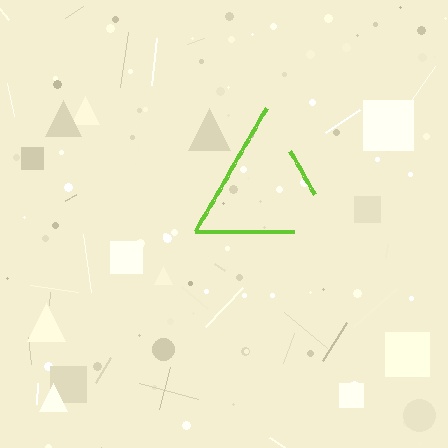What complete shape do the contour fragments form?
The contour fragments form a triangle.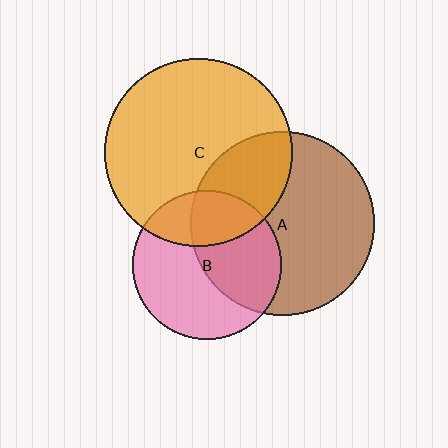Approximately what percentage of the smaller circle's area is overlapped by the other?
Approximately 45%.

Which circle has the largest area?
Circle C (orange).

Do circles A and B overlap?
Yes.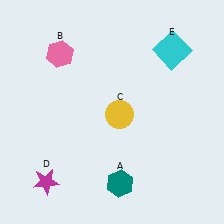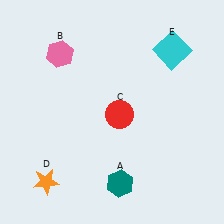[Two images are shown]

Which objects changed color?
C changed from yellow to red. D changed from magenta to orange.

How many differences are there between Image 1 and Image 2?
There are 2 differences between the two images.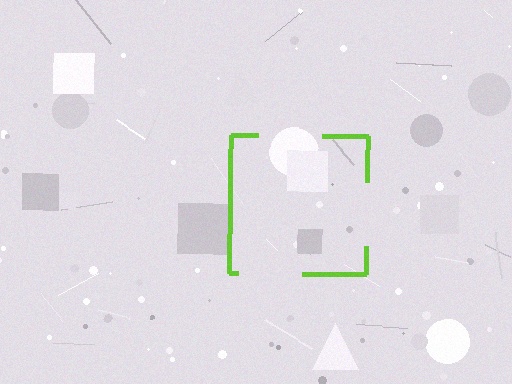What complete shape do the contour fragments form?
The contour fragments form a square.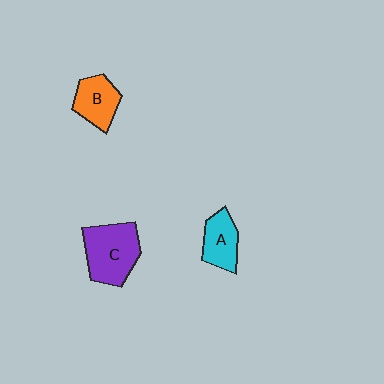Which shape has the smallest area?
Shape A (cyan).